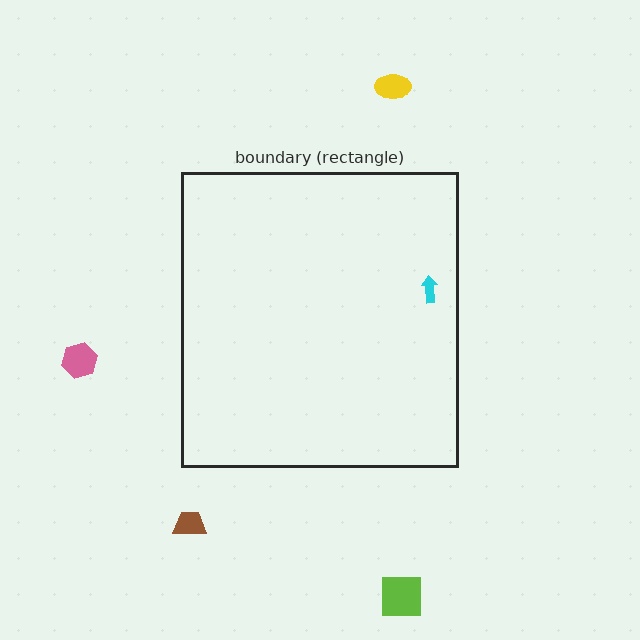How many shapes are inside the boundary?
1 inside, 4 outside.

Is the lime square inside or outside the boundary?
Outside.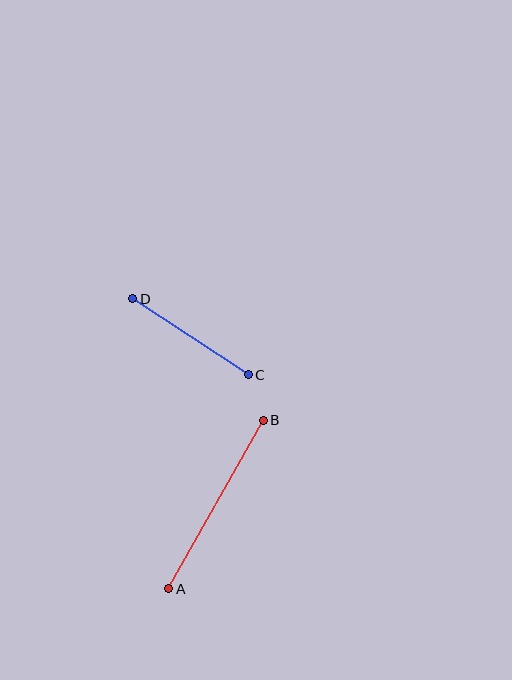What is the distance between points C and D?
The distance is approximately 138 pixels.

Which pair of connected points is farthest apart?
Points A and B are farthest apart.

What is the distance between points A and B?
The distance is approximately 193 pixels.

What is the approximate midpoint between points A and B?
The midpoint is at approximately (216, 505) pixels.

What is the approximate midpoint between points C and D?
The midpoint is at approximately (190, 337) pixels.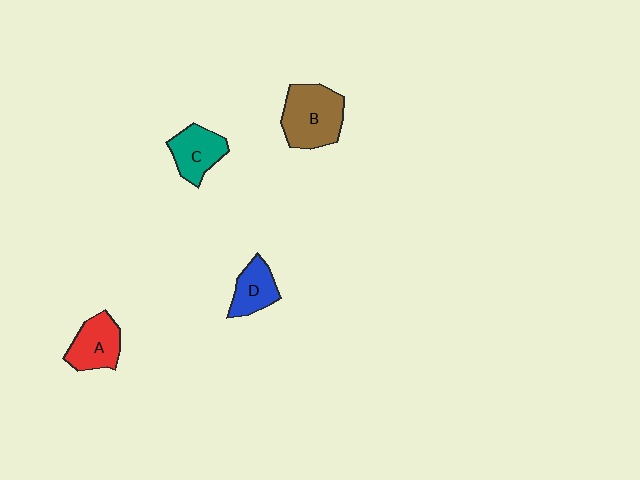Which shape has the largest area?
Shape B (brown).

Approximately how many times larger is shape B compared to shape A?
Approximately 1.4 times.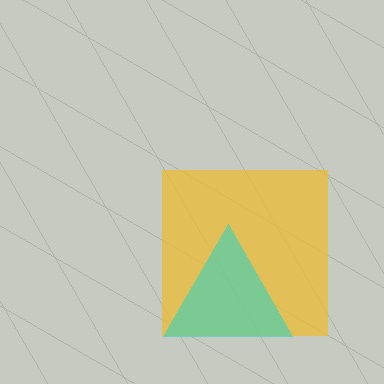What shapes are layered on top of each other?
The layered shapes are: a yellow square, a cyan triangle.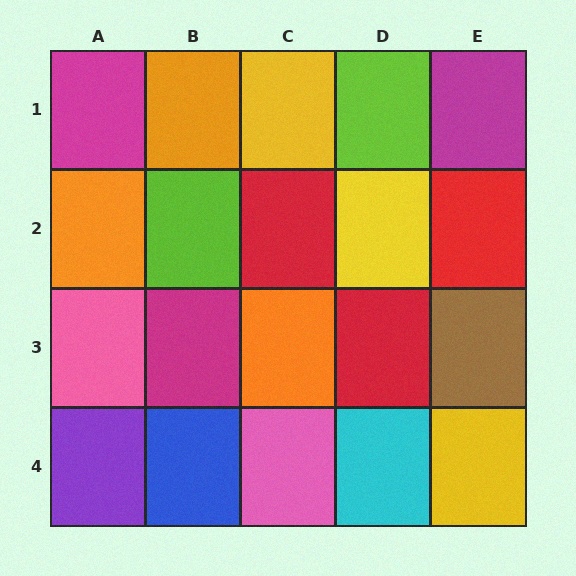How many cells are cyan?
1 cell is cyan.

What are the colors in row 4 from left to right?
Purple, blue, pink, cyan, yellow.